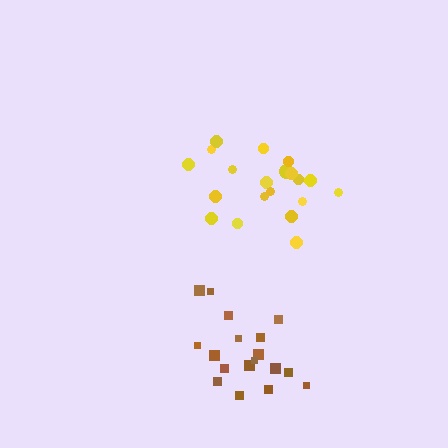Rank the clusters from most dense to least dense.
brown, yellow.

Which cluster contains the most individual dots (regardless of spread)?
Yellow (20).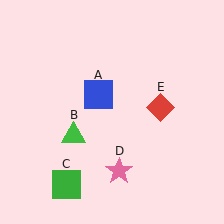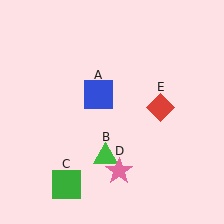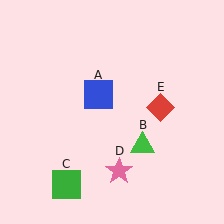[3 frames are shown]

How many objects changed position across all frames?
1 object changed position: green triangle (object B).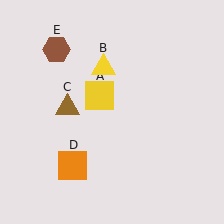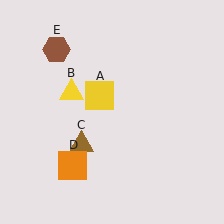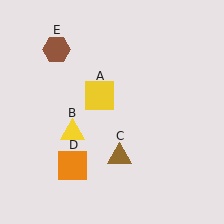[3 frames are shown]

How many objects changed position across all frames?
2 objects changed position: yellow triangle (object B), brown triangle (object C).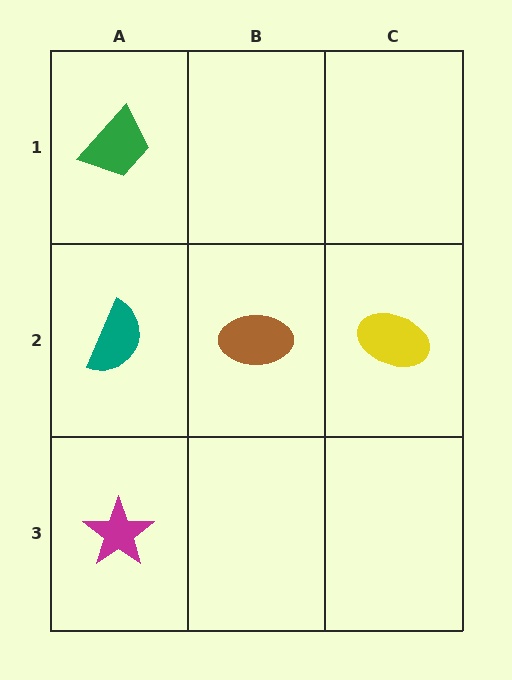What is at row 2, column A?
A teal semicircle.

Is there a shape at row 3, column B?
No, that cell is empty.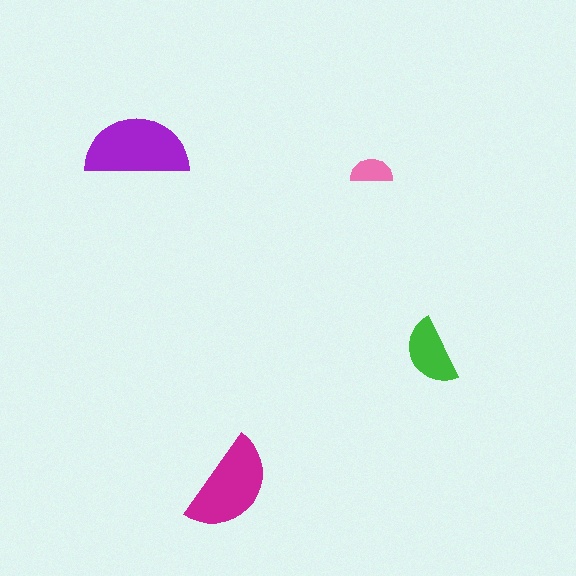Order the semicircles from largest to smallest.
the purple one, the magenta one, the green one, the pink one.